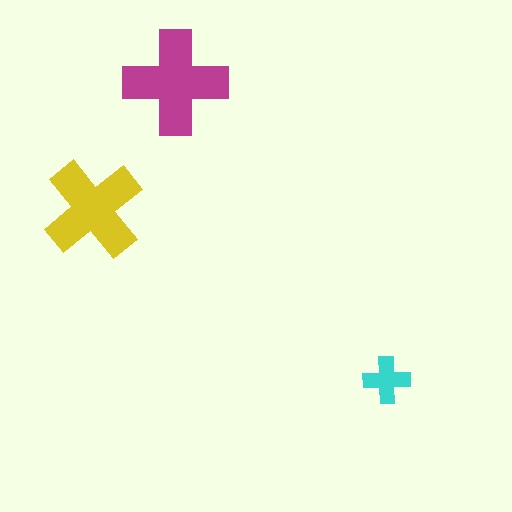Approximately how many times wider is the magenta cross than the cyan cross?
About 2.5 times wider.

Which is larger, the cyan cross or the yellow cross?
The yellow one.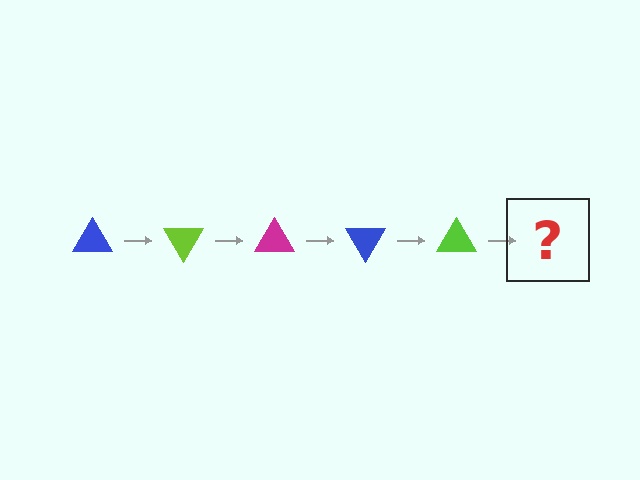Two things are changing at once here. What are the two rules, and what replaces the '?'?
The two rules are that it rotates 60 degrees each step and the color cycles through blue, lime, and magenta. The '?' should be a magenta triangle, rotated 300 degrees from the start.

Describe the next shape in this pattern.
It should be a magenta triangle, rotated 300 degrees from the start.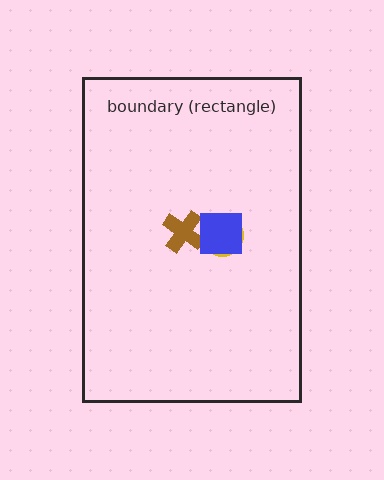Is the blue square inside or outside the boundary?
Inside.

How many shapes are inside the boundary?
3 inside, 0 outside.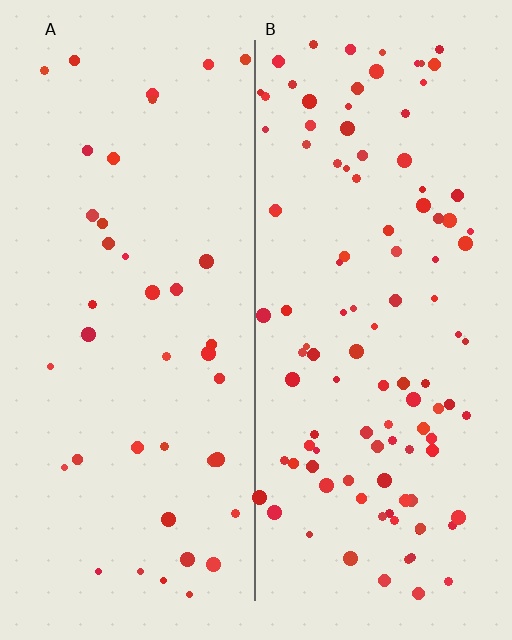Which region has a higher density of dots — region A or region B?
B (the right).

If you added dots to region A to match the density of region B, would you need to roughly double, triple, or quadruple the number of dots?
Approximately triple.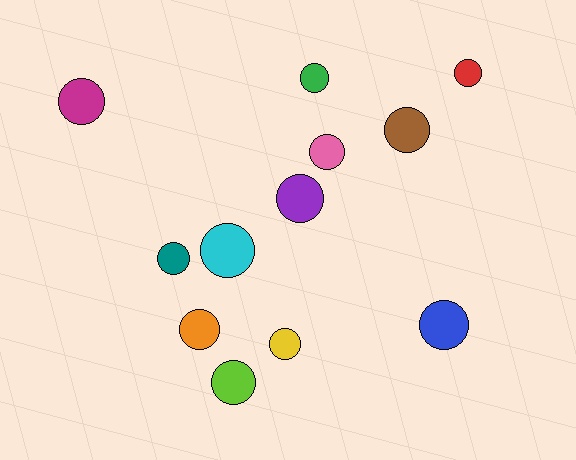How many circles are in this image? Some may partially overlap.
There are 12 circles.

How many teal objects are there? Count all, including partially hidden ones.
There is 1 teal object.